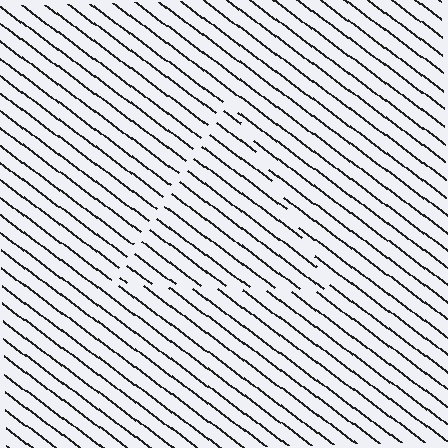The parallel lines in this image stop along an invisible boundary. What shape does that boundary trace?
An illusory triangle. The interior of the shape contains the same grating, shifted by half a period — the contour is defined by the phase discontinuity where line-ends from the inner and outer gratings abut.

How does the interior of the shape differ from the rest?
The interior of the shape contains the same grating, shifted by half a period — the contour is defined by the phase discontinuity where line-ends from the inner and outer gratings abut.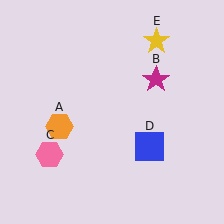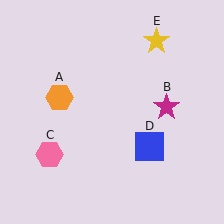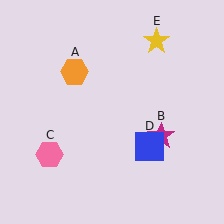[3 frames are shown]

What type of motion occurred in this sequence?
The orange hexagon (object A), magenta star (object B) rotated clockwise around the center of the scene.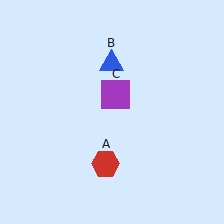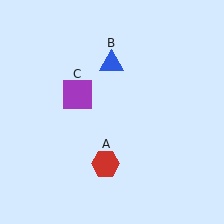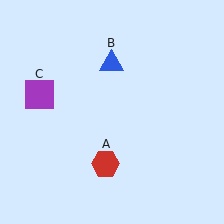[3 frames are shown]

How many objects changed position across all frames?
1 object changed position: purple square (object C).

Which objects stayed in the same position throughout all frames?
Red hexagon (object A) and blue triangle (object B) remained stationary.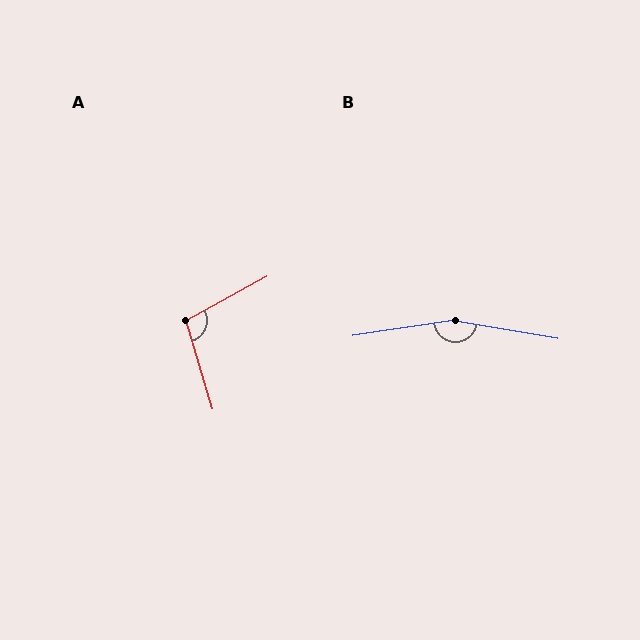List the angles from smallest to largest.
A (102°), B (162°).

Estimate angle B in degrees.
Approximately 162 degrees.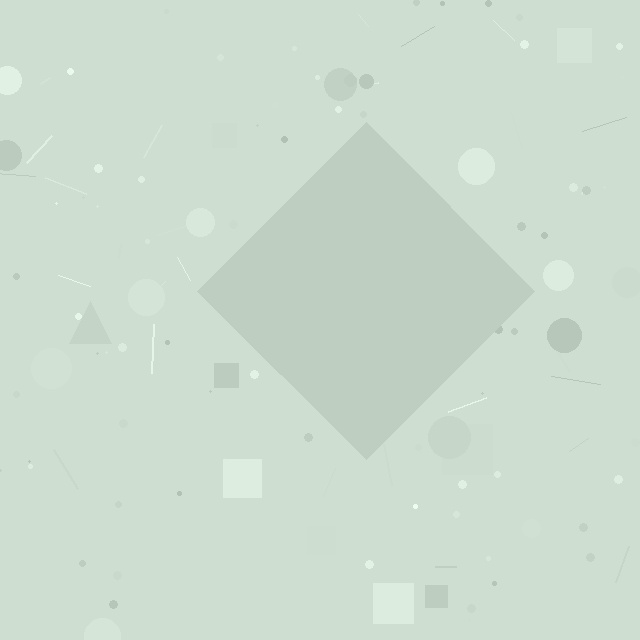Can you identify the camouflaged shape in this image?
The camouflaged shape is a diamond.